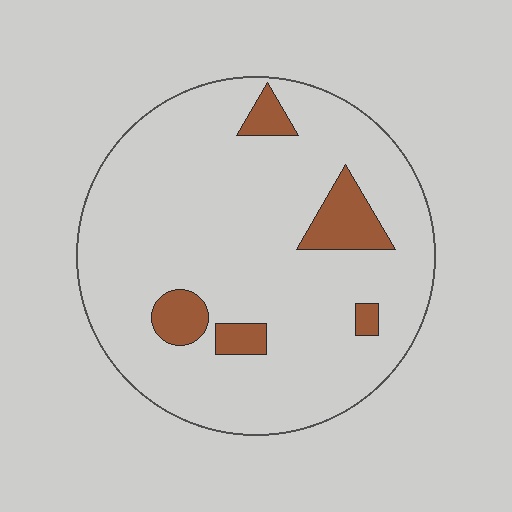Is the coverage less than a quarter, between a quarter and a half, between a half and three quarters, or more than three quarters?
Less than a quarter.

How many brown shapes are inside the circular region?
5.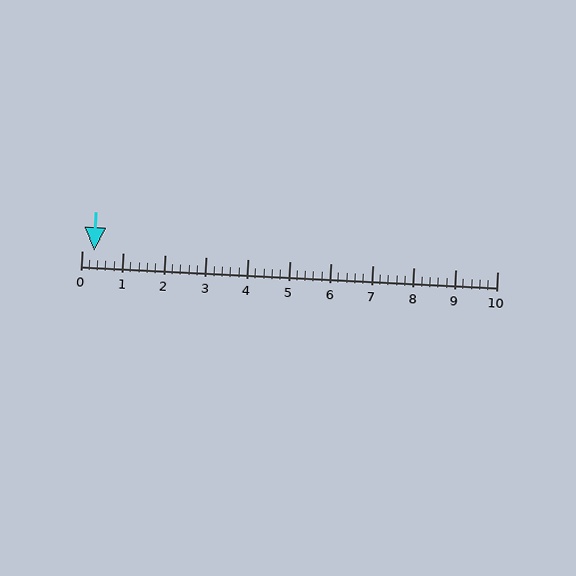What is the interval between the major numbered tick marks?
The major tick marks are spaced 1 units apart.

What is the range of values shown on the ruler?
The ruler shows values from 0 to 10.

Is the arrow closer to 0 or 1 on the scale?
The arrow is closer to 0.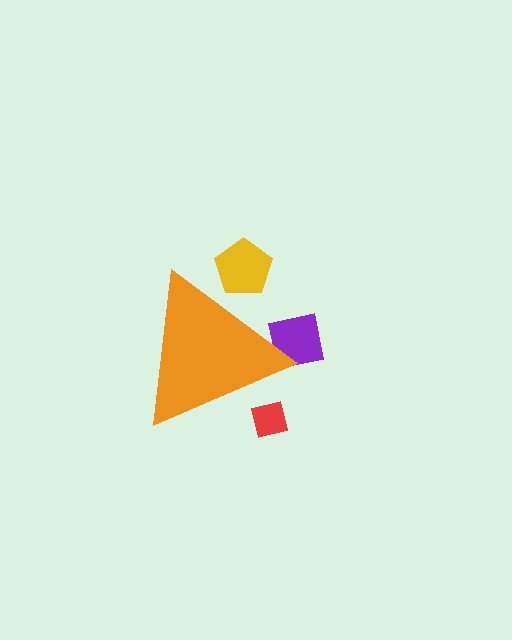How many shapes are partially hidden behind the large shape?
3 shapes are partially hidden.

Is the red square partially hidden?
Yes, the red square is partially hidden behind the orange triangle.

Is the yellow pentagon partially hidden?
Yes, the yellow pentagon is partially hidden behind the orange triangle.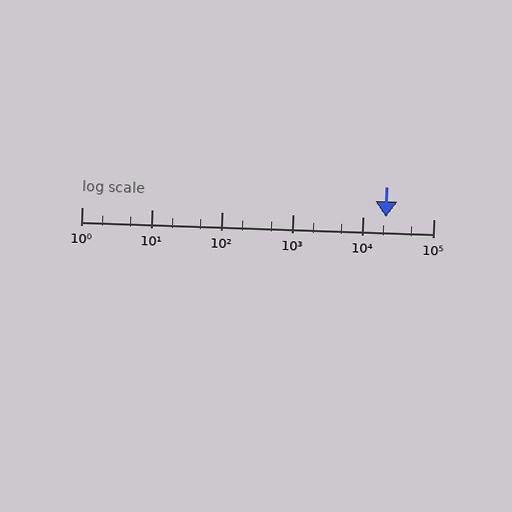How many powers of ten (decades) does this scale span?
The scale spans 5 decades, from 1 to 100000.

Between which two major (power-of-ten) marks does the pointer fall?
The pointer is between 10000 and 100000.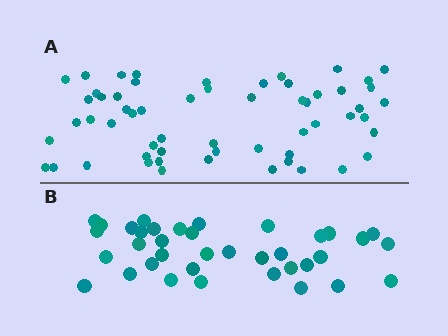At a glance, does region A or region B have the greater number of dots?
Region A (the top region) has more dots.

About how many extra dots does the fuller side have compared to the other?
Region A has approximately 20 more dots than region B.